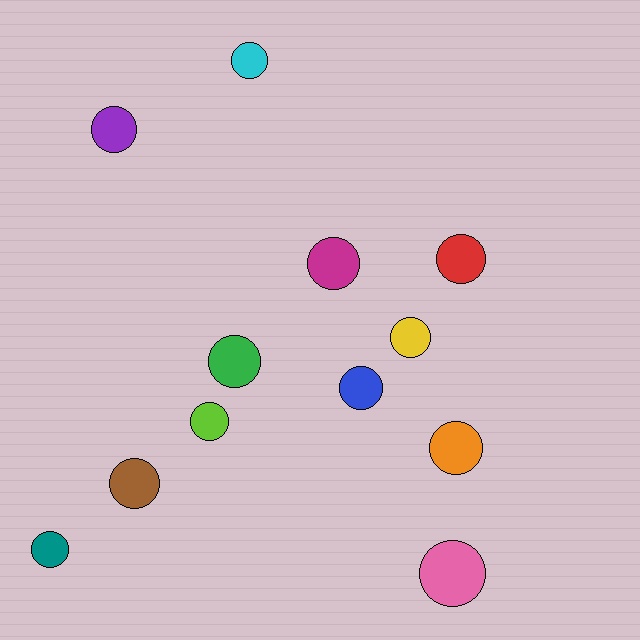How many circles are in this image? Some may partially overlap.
There are 12 circles.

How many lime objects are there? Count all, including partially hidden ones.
There is 1 lime object.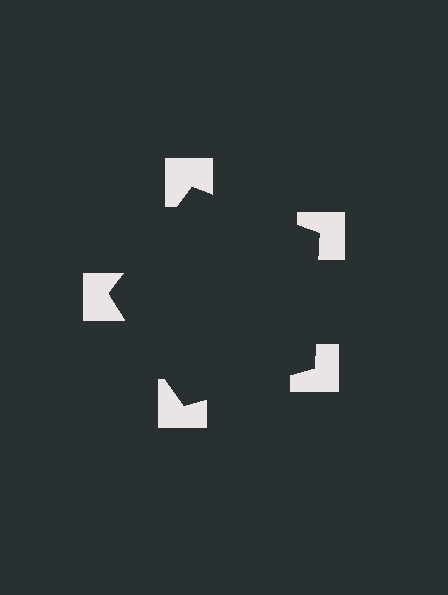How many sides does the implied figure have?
5 sides.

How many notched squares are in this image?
There are 5 — one at each vertex of the illusory pentagon.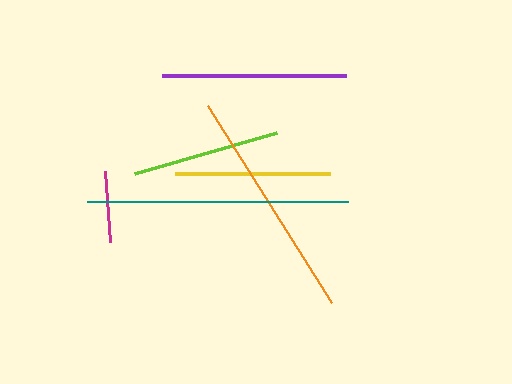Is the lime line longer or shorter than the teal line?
The teal line is longer than the lime line.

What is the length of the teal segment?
The teal segment is approximately 261 pixels long.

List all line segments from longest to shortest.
From longest to shortest: teal, orange, purple, yellow, lime, magenta.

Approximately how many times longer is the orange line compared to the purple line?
The orange line is approximately 1.3 times the length of the purple line.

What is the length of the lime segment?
The lime segment is approximately 148 pixels long.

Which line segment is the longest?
The teal line is the longest at approximately 261 pixels.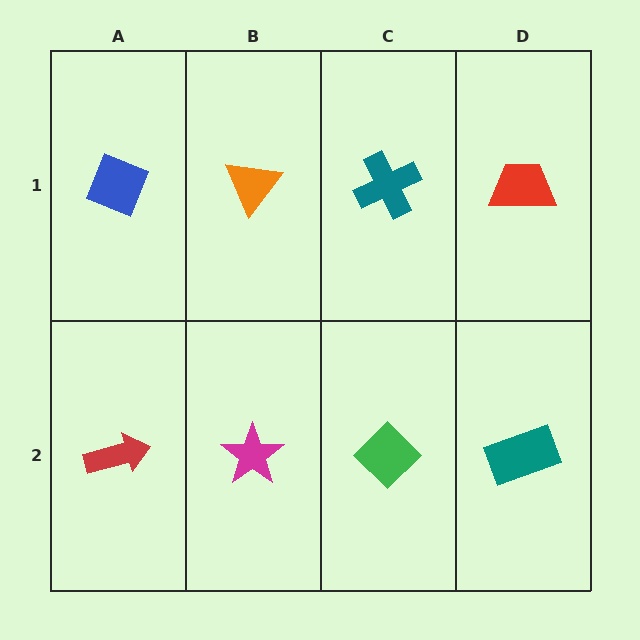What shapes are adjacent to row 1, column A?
A red arrow (row 2, column A), an orange triangle (row 1, column B).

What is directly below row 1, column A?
A red arrow.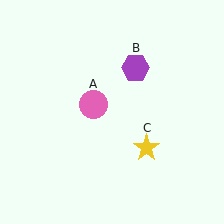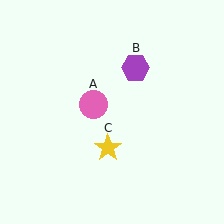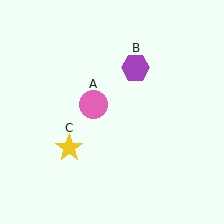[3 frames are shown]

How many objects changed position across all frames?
1 object changed position: yellow star (object C).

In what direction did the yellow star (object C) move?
The yellow star (object C) moved left.